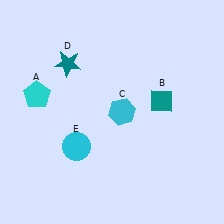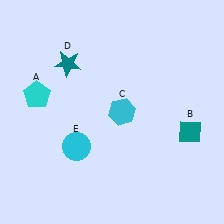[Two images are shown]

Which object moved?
The teal diamond (B) moved down.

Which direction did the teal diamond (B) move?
The teal diamond (B) moved down.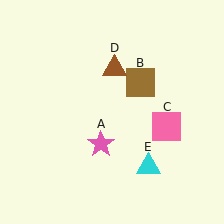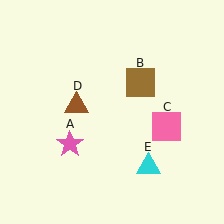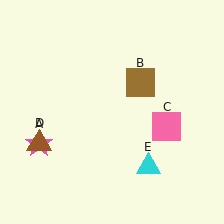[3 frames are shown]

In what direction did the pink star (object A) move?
The pink star (object A) moved left.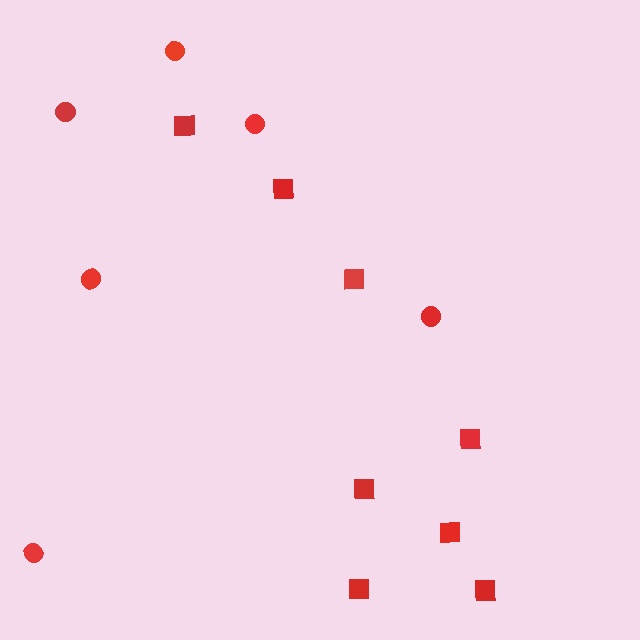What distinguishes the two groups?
There are 2 groups: one group of circles (6) and one group of squares (8).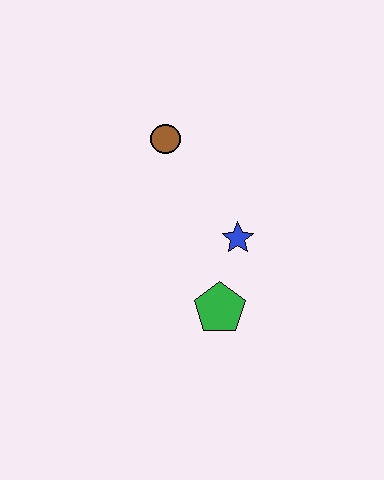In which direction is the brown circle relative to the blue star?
The brown circle is above the blue star.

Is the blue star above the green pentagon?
Yes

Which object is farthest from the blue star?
The brown circle is farthest from the blue star.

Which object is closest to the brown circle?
The blue star is closest to the brown circle.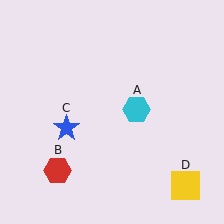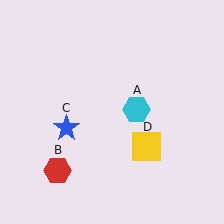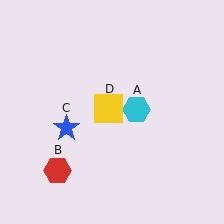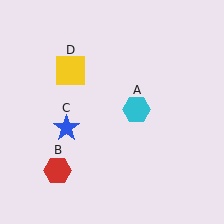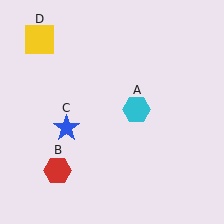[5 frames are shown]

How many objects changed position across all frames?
1 object changed position: yellow square (object D).